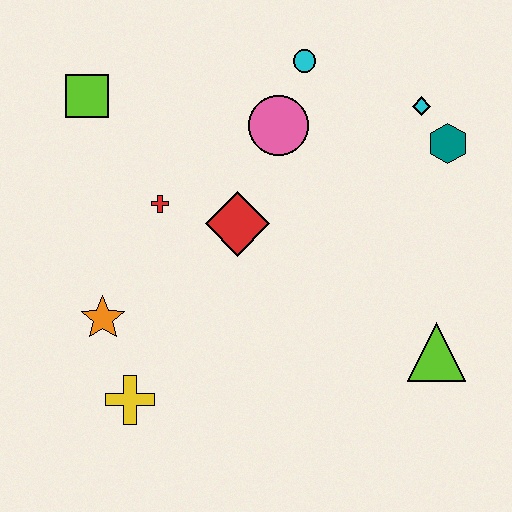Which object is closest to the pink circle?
The cyan circle is closest to the pink circle.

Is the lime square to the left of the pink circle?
Yes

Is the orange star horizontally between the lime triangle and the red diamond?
No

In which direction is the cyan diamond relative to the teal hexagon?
The cyan diamond is above the teal hexagon.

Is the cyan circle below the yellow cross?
No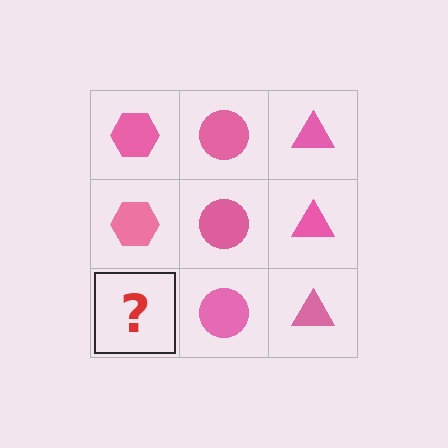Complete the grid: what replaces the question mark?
The question mark should be replaced with a pink hexagon.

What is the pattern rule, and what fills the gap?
The rule is that each column has a consistent shape. The gap should be filled with a pink hexagon.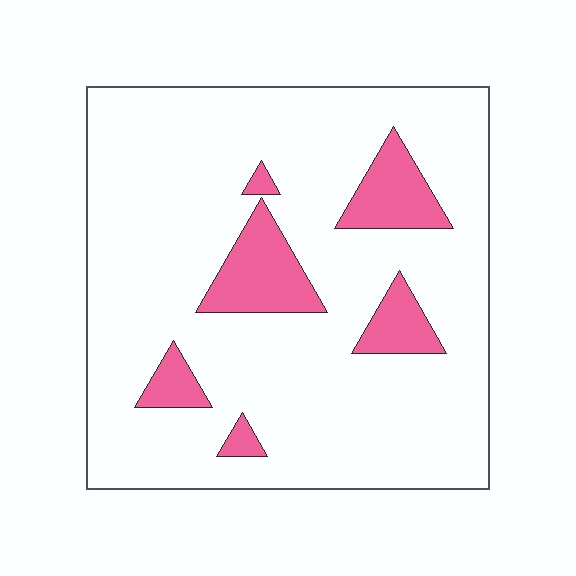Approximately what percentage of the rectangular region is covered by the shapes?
Approximately 15%.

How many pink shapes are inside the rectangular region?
6.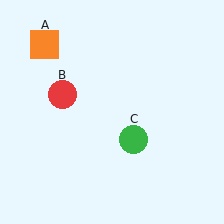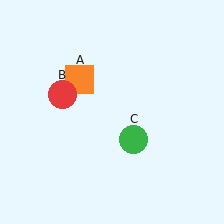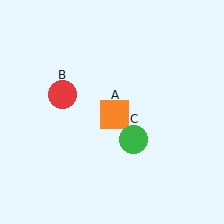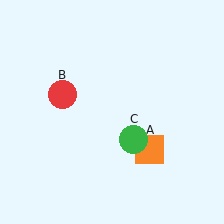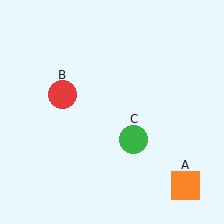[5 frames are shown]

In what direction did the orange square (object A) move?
The orange square (object A) moved down and to the right.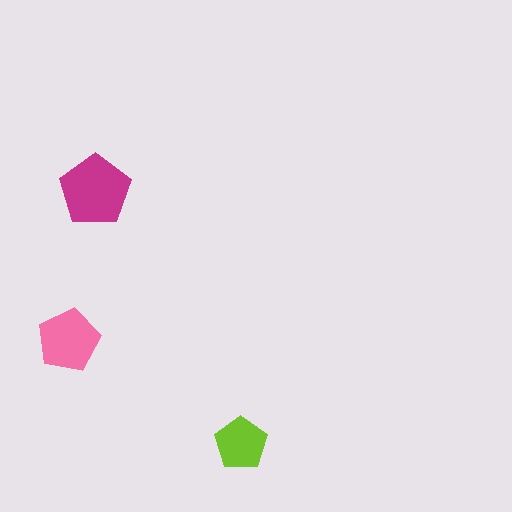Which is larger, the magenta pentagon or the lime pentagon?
The magenta one.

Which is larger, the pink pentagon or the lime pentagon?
The pink one.